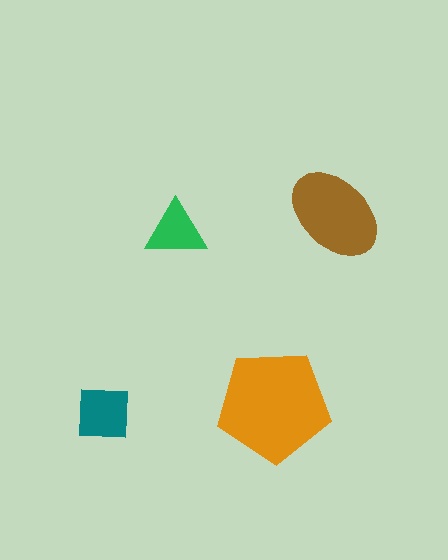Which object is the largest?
The orange pentagon.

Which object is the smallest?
The green triangle.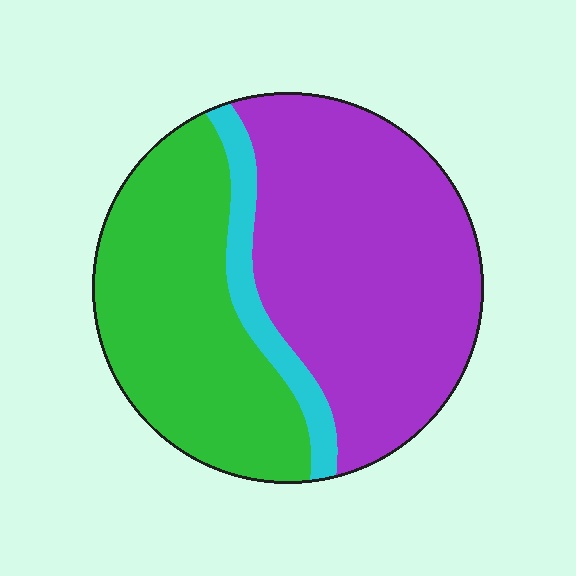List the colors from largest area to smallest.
From largest to smallest: purple, green, cyan.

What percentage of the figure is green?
Green covers 39% of the figure.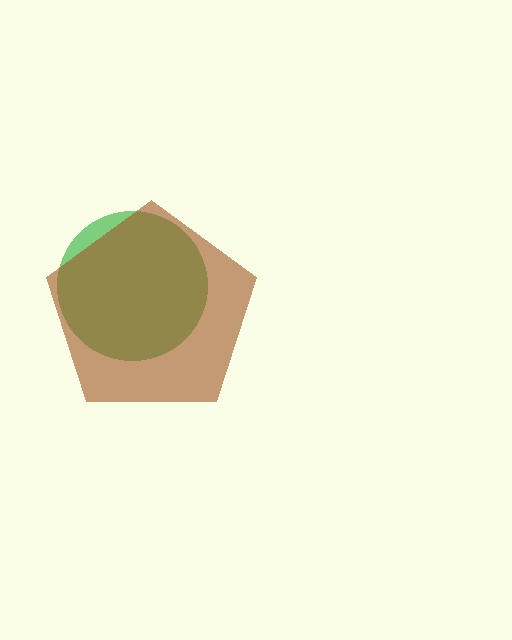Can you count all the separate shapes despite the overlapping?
Yes, there are 2 separate shapes.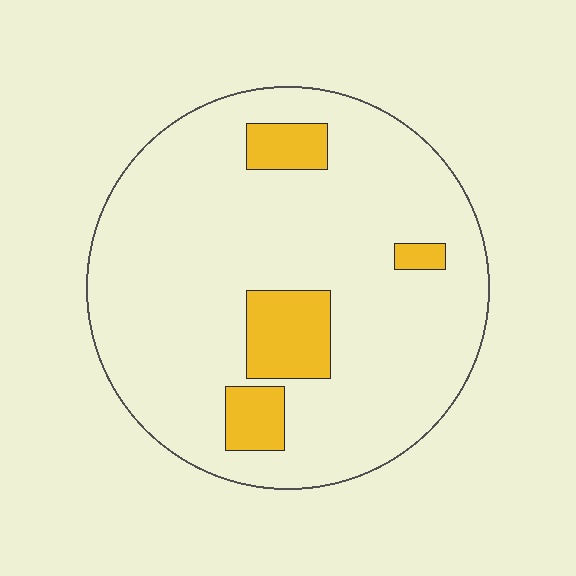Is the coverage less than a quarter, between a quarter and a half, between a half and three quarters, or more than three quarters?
Less than a quarter.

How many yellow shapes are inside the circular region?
4.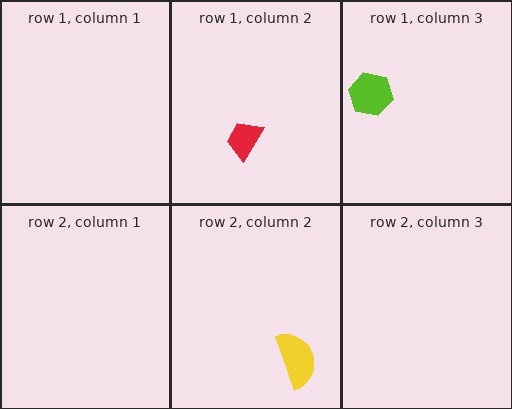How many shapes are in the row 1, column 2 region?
1.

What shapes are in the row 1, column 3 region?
The lime hexagon.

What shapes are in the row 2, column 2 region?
The yellow semicircle.